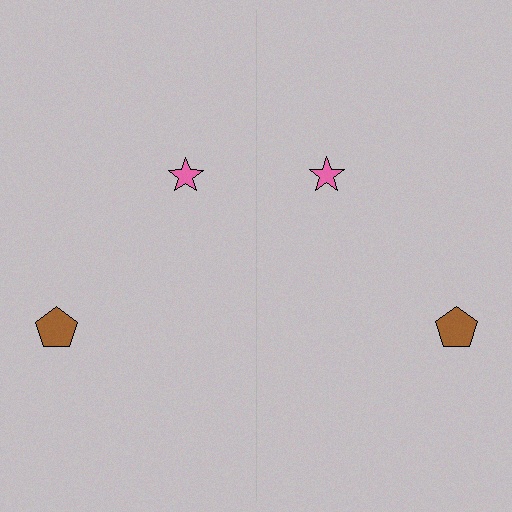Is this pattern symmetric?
Yes, this pattern has bilateral (reflection) symmetry.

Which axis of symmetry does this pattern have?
The pattern has a vertical axis of symmetry running through the center of the image.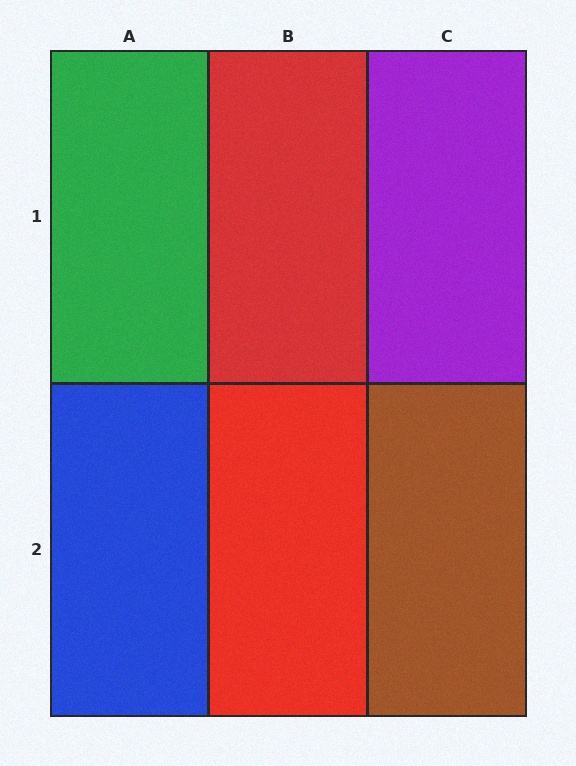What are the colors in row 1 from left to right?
Green, red, purple.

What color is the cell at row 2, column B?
Red.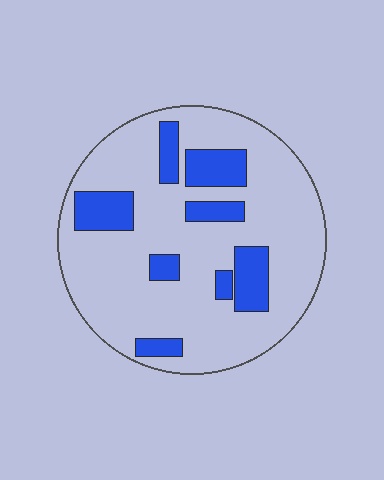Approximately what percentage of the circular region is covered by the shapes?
Approximately 20%.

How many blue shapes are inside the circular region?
8.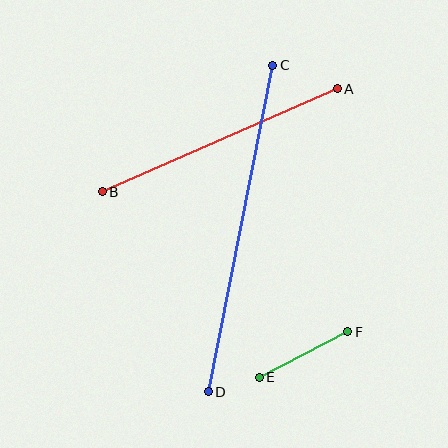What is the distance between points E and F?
The distance is approximately 99 pixels.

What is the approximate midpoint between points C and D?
The midpoint is at approximately (241, 229) pixels.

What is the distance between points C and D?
The distance is approximately 332 pixels.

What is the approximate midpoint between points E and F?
The midpoint is at approximately (304, 354) pixels.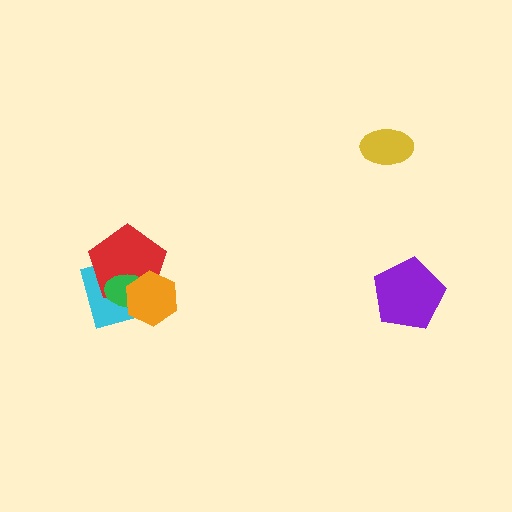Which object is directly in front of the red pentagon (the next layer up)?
The green ellipse is directly in front of the red pentagon.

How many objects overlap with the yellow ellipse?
0 objects overlap with the yellow ellipse.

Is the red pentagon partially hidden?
Yes, it is partially covered by another shape.